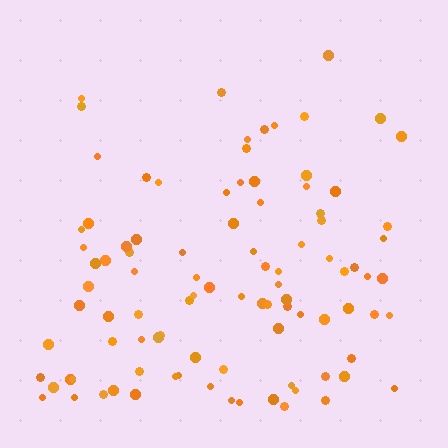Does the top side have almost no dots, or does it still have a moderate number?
Still a moderate number, just noticeably fewer than the bottom.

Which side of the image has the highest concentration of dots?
The bottom.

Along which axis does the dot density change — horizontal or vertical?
Vertical.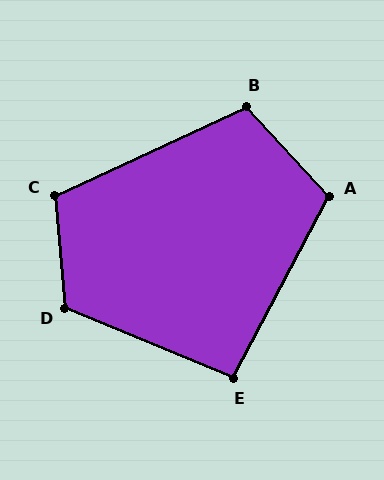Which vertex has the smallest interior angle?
E, at approximately 95 degrees.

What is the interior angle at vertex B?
Approximately 108 degrees (obtuse).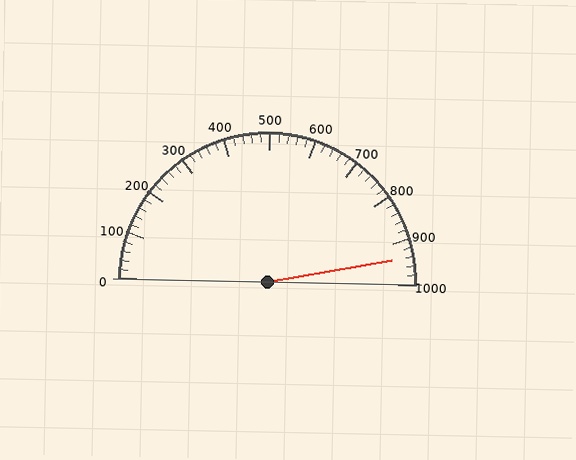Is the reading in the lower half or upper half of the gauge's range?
The reading is in the upper half of the range (0 to 1000).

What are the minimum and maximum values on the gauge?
The gauge ranges from 0 to 1000.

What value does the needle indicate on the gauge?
The needle indicates approximately 940.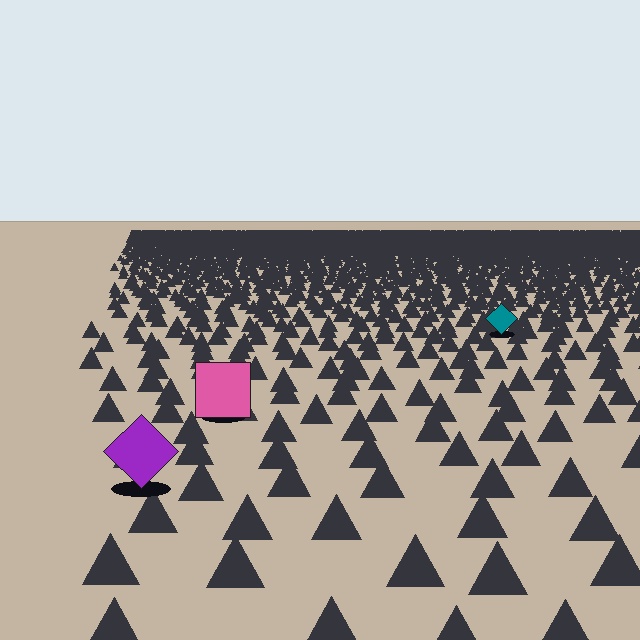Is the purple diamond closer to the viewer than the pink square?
Yes. The purple diamond is closer — you can tell from the texture gradient: the ground texture is coarser near it.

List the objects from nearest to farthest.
From nearest to farthest: the purple diamond, the pink square, the teal diamond.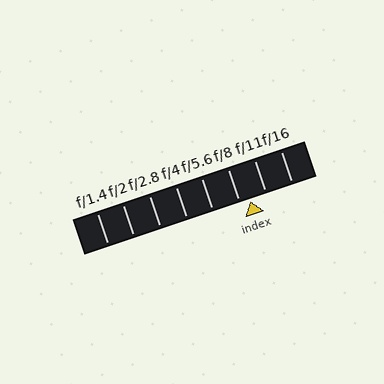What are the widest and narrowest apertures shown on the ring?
The widest aperture shown is f/1.4 and the narrowest is f/16.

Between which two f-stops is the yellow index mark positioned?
The index mark is between f/8 and f/11.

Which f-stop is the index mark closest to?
The index mark is closest to f/8.